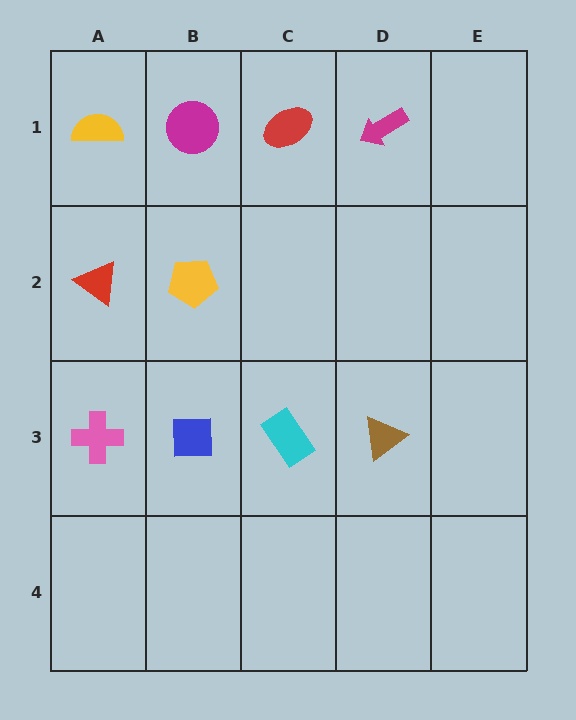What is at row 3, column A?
A pink cross.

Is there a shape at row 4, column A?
No, that cell is empty.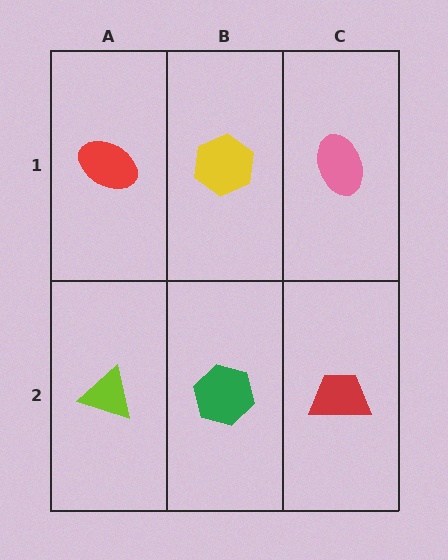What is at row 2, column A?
A lime triangle.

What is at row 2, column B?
A green hexagon.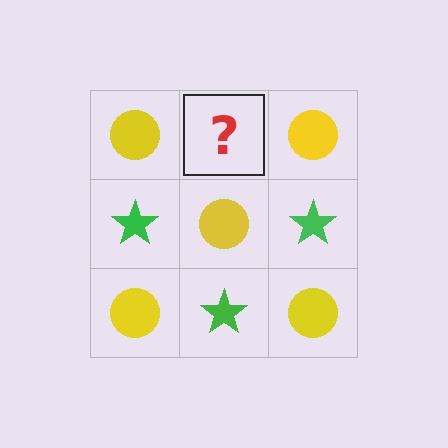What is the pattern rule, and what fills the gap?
The rule is that it alternates yellow circle and green star in a checkerboard pattern. The gap should be filled with a green star.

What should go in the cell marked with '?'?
The missing cell should contain a green star.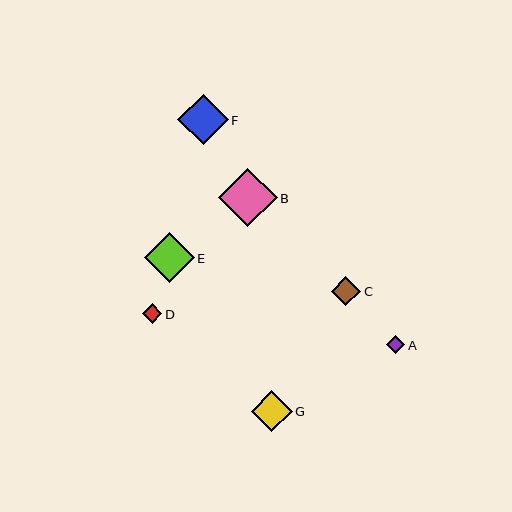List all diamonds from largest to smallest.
From largest to smallest: B, F, E, G, C, D, A.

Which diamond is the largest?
Diamond B is the largest with a size of approximately 59 pixels.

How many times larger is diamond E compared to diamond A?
Diamond E is approximately 2.8 times the size of diamond A.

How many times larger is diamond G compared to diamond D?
Diamond G is approximately 2.1 times the size of diamond D.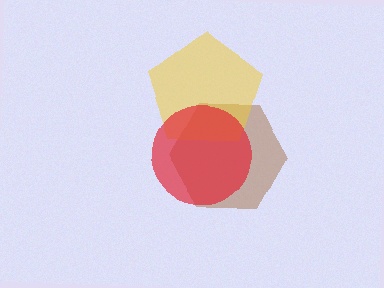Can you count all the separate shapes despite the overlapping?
Yes, there are 3 separate shapes.